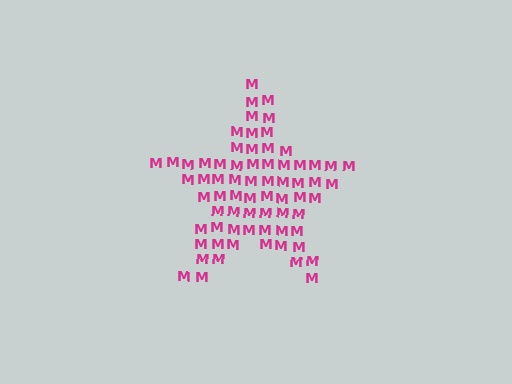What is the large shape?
The large shape is a star.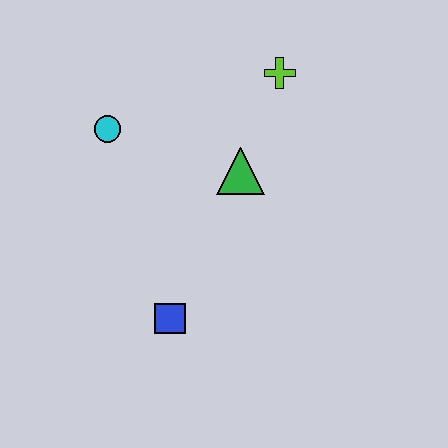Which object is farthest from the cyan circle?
The blue square is farthest from the cyan circle.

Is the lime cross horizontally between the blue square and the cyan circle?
No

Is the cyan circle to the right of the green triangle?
No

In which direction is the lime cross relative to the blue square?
The lime cross is above the blue square.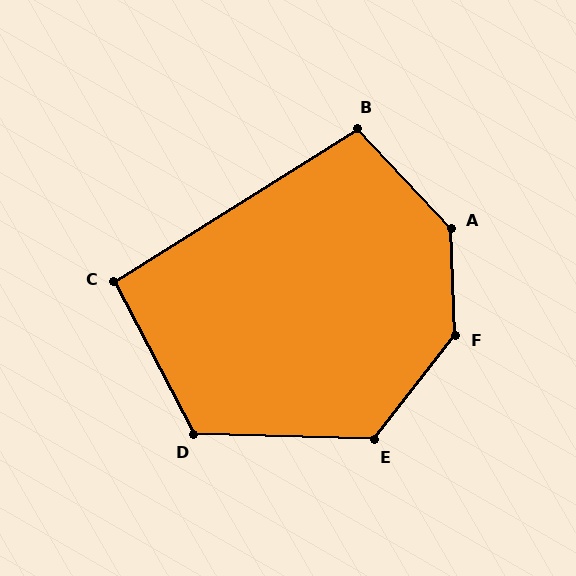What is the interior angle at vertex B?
Approximately 101 degrees (obtuse).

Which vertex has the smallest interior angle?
C, at approximately 95 degrees.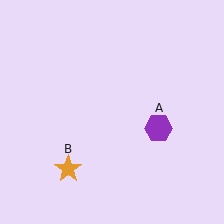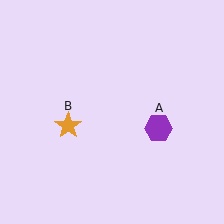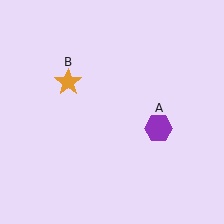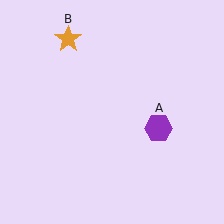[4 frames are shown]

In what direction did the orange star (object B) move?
The orange star (object B) moved up.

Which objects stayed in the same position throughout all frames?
Purple hexagon (object A) remained stationary.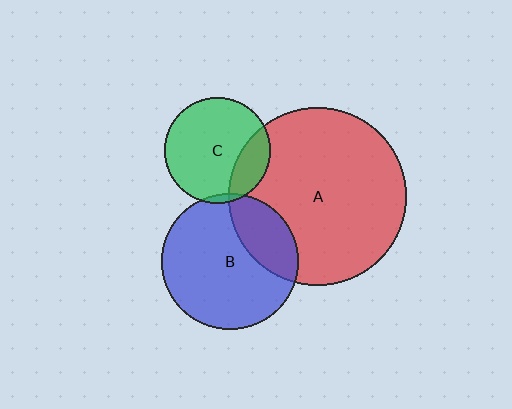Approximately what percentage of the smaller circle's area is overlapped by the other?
Approximately 25%.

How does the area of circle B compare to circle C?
Approximately 1.7 times.